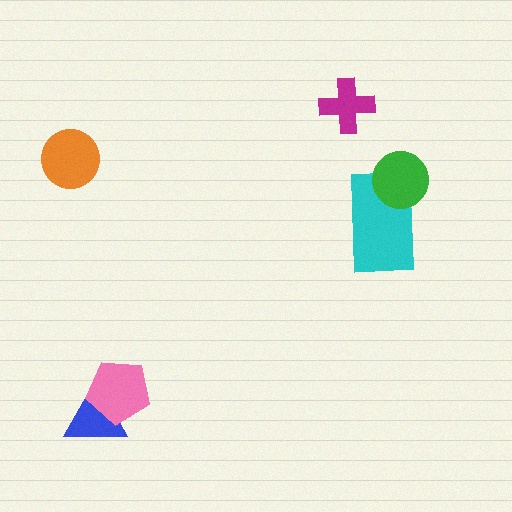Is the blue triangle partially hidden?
Yes, it is partially covered by another shape.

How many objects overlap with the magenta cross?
0 objects overlap with the magenta cross.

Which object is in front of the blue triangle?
The pink pentagon is in front of the blue triangle.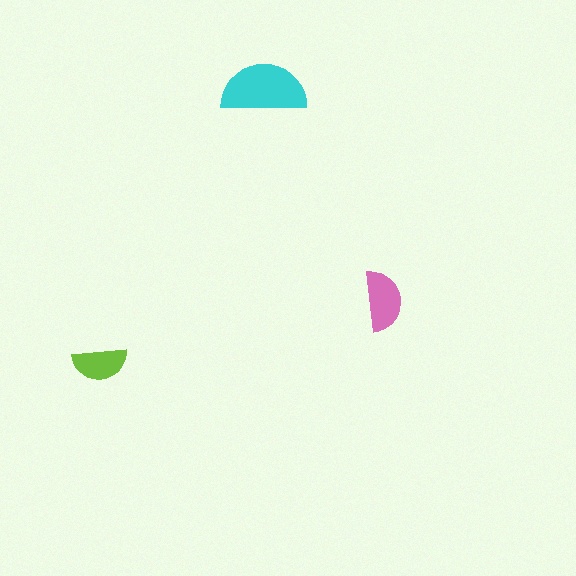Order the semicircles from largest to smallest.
the cyan one, the pink one, the lime one.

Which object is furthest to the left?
The lime semicircle is leftmost.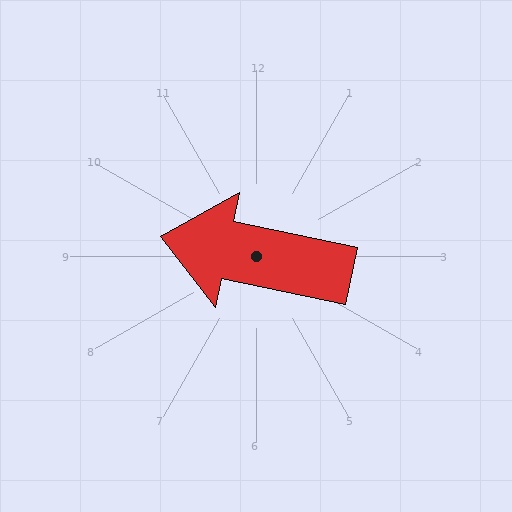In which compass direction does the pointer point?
West.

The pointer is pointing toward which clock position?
Roughly 9 o'clock.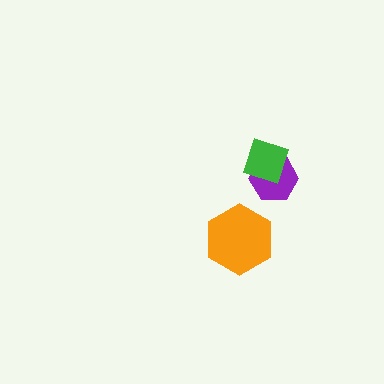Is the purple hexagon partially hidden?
Yes, it is partially covered by another shape.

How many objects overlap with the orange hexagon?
0 objects overlap with the orange hexagon.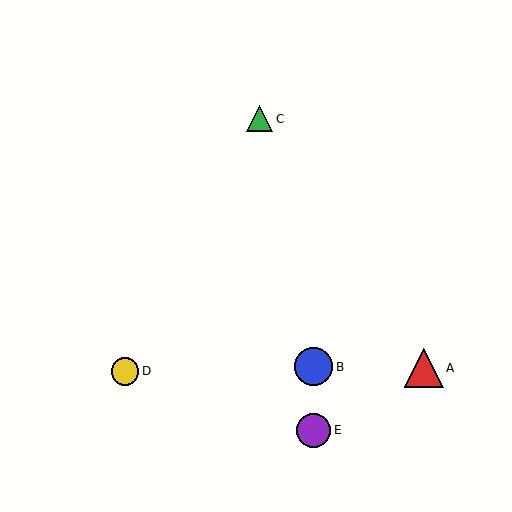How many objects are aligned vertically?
2 objects (B, E) are aligned vertically.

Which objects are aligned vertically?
Objects B, E are aligned vertically.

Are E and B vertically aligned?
Yes, both are at x≈314.